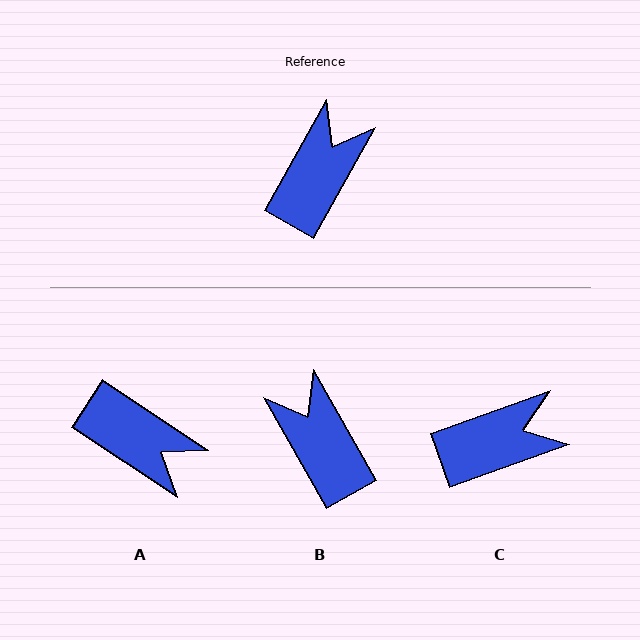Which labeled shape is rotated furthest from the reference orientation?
A, about 94 degrees away.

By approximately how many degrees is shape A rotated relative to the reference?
Approximately 94 degrees clockwise.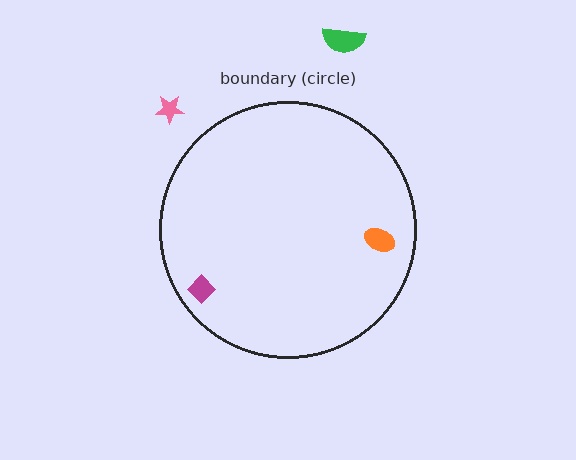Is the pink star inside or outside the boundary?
Outside.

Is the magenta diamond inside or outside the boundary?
Inside.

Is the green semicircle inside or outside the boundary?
Outside.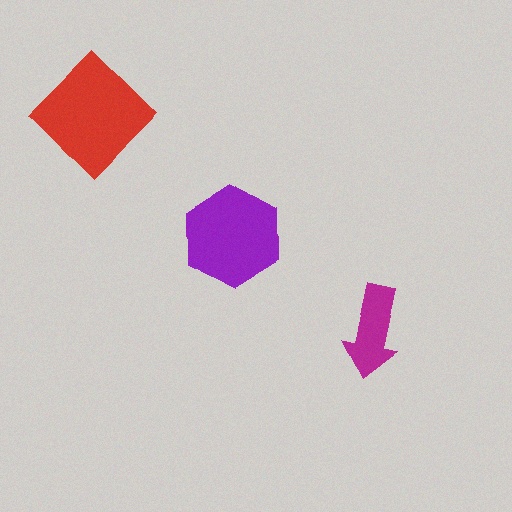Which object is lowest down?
The magenta arrow is bottommost.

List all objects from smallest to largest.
The magenta arrow, the purple hexagon, the red diamond.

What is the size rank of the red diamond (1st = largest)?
1st.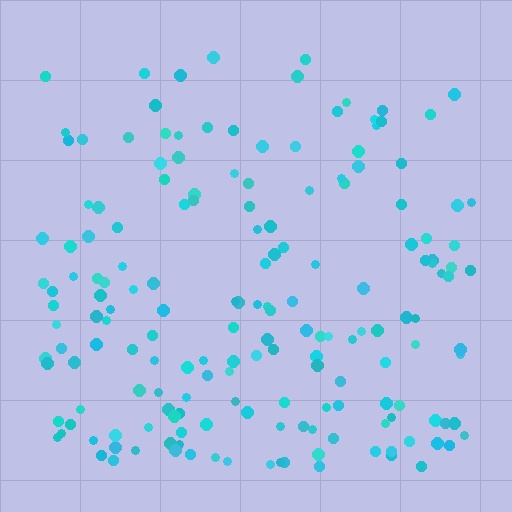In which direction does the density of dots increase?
From top to bottom, with the bottom side densest.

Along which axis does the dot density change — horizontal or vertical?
Vertical.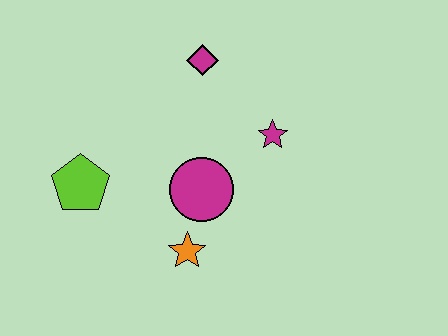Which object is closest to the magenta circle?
The orange star is closest to the magenta circle.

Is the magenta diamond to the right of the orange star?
Yes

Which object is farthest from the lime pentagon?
The magenta star is farthest from the lime pentagon.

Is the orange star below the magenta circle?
Yes